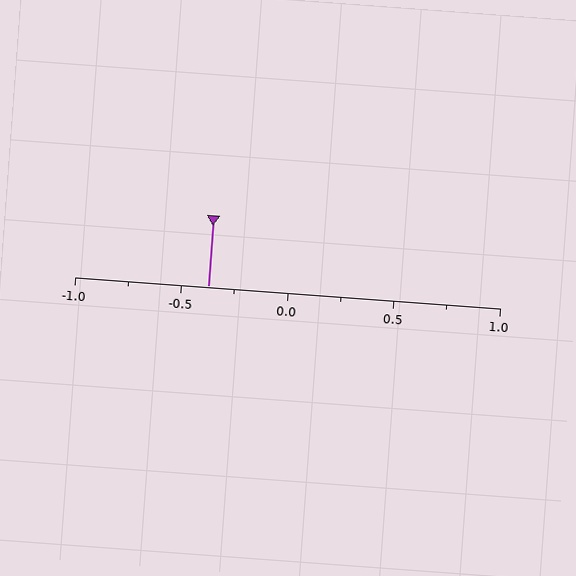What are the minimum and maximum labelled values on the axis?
The axis runs from -1.0 to 1.0.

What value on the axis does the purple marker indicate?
The marker indicates approximately -0.38.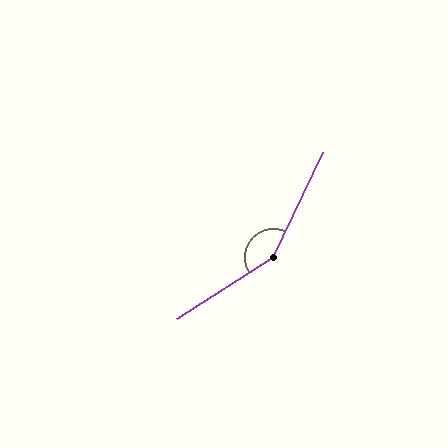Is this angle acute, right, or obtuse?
It is obtuse.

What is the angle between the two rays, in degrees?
Approximately 148 degrees.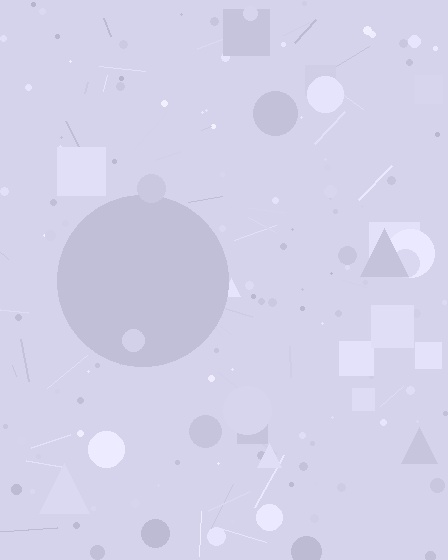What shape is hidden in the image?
A circle is hidden in the image.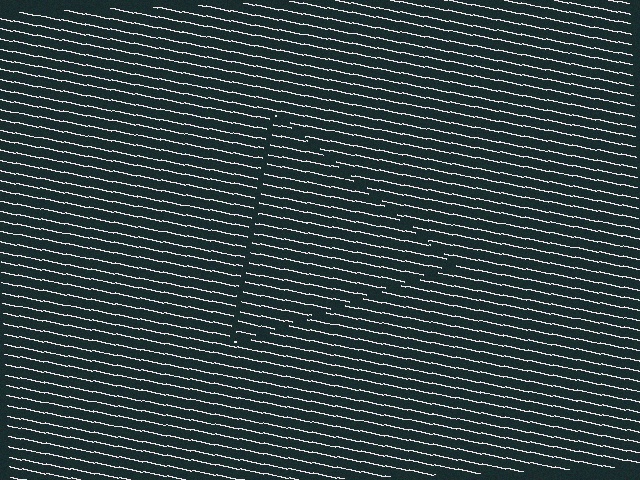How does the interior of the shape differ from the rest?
The interior of the shape contains the same grating, shifted by half a period — the contour is defined by the phase discontinuity where line-ends from the inner and outer gratings abut.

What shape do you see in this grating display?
An illusory triangle. The interior of the shape contains the same grating, shifted by half a period — the contour is defined by the phase discontinuity where line-ends from the inner and outer gratings abut.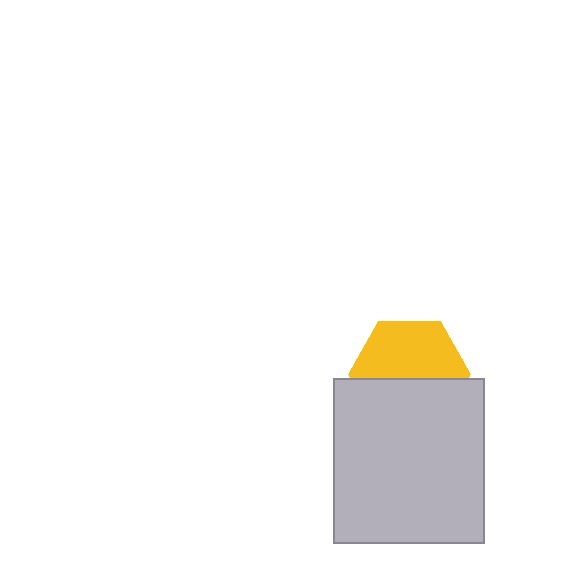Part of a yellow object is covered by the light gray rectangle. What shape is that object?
It is a hexagon.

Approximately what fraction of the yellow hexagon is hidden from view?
Roughly 46% of the yellow hexagon is hidden behind the light gray rectangle.